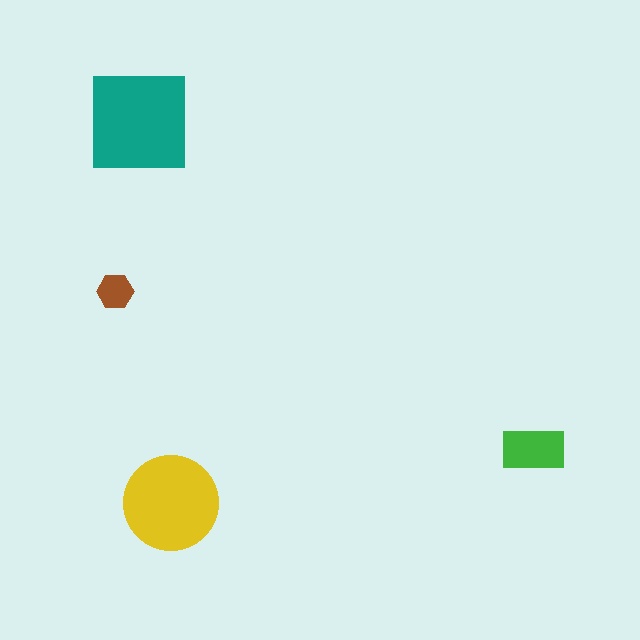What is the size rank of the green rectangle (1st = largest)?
3rd.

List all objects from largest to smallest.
The teal square, the yellow circle, the green rectangle, the brown hexagon.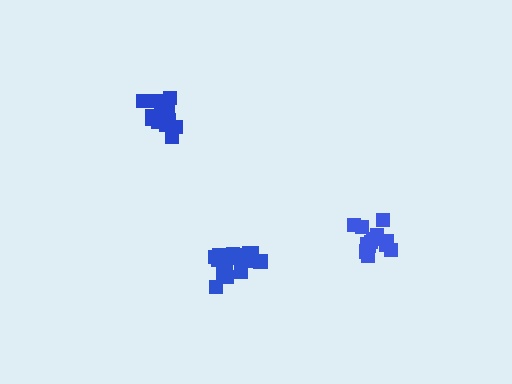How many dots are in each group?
Group 1: 15 dots, Group 2: 14 dots, Group 3: 17 dots (46 total).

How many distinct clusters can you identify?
There are 3 distinct clusters.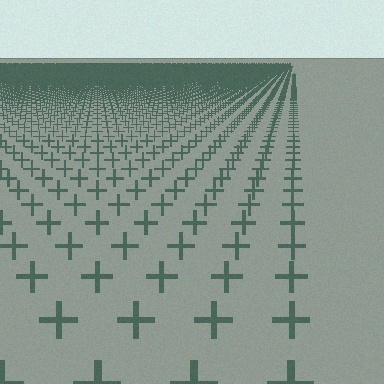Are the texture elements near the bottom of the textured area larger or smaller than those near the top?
Larger. Near the bottom, elements are closer to the viewer and appear at a bigger on-screen size.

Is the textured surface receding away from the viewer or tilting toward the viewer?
The surface is receding away from the viewer. Texture elements get smaller and denser toward the top.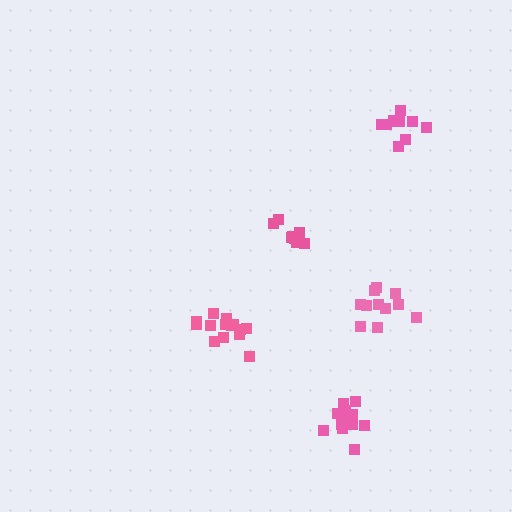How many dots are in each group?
Group 1: 10 dots, Group 2: 14 dots, Group 3: 9 dots, Group 4: 11 dots, Group 5: 14 dots (58 total).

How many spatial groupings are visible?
There are 5 spatial groupings.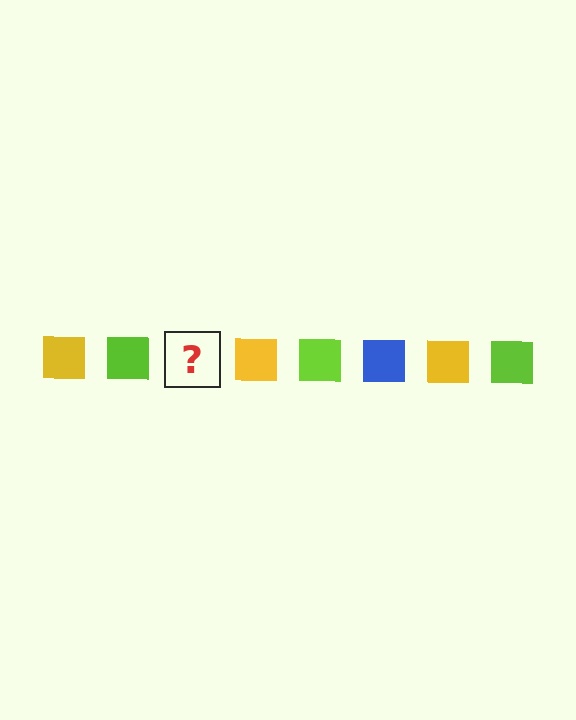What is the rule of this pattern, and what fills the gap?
The rule is that the pattern cycles through yellow, lime, blue squares. The gap should be filled with a blue square.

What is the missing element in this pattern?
The missing element is a blue square.